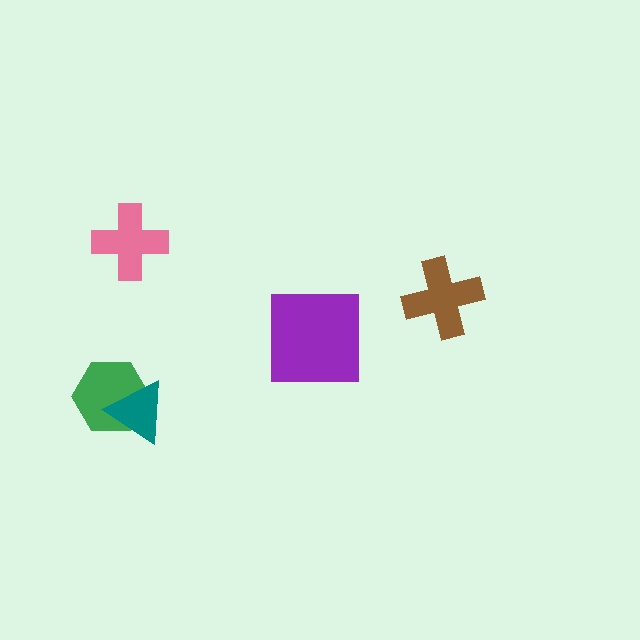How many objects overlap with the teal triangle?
1 object overlaps with the teal triangle.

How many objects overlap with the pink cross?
0 objects overlap with the pink cross.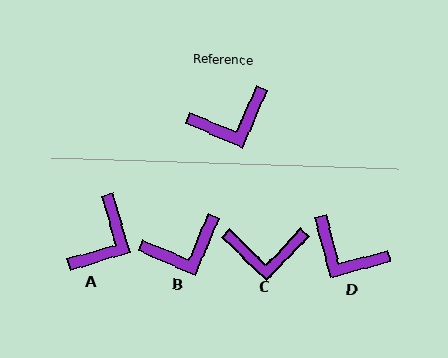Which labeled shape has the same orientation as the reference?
B.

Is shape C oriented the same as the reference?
No, it is off by about 21 degrees.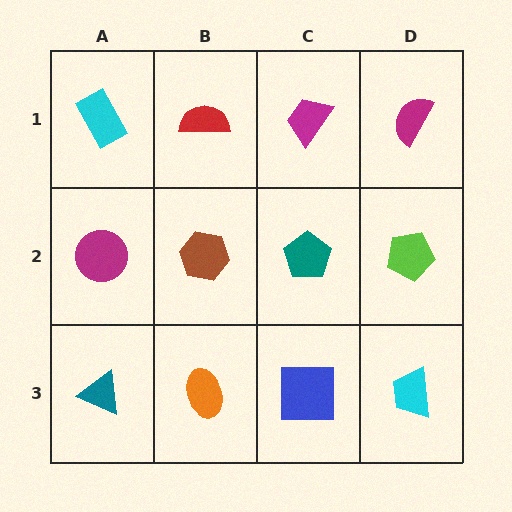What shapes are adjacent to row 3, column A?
A magenta circle (row 2, column A), an orange ellipse (row 3, column B).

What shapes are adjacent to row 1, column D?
A lime pentagon (row 2, column D), a magenta trapezoid (row 1, column C).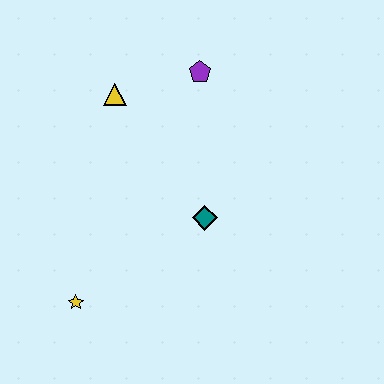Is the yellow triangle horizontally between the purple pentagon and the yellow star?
Yes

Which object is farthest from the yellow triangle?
The yellow star is farthest from the yellow triangle.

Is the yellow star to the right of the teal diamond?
No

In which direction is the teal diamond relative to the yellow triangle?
The teal diamond is below the yellow triangle.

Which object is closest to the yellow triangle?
The purple pentagon is closest to the yellow triangle.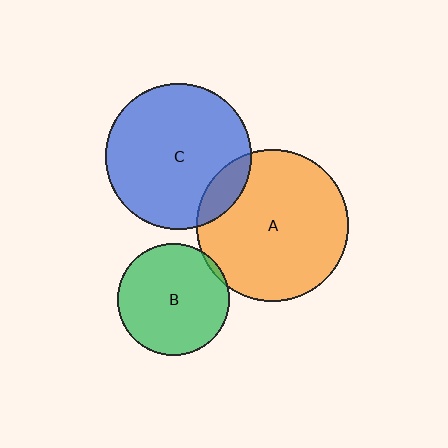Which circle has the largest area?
Circle A (orange).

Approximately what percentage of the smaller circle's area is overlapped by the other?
Approximately 5%.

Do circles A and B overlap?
Yes.